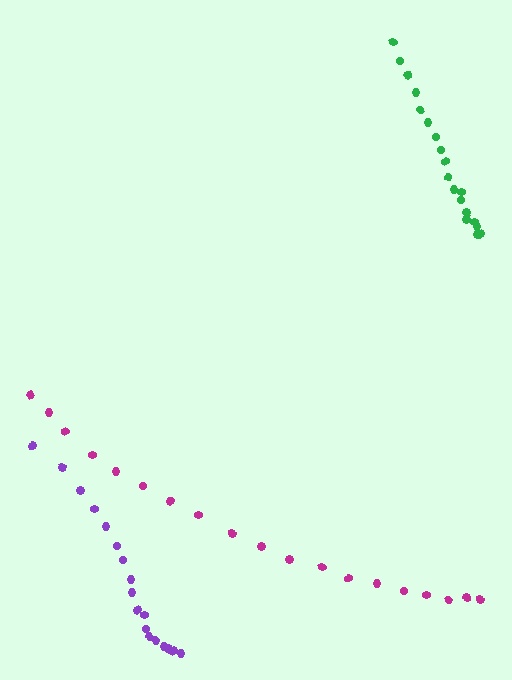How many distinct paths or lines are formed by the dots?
There are 3 distinct paths.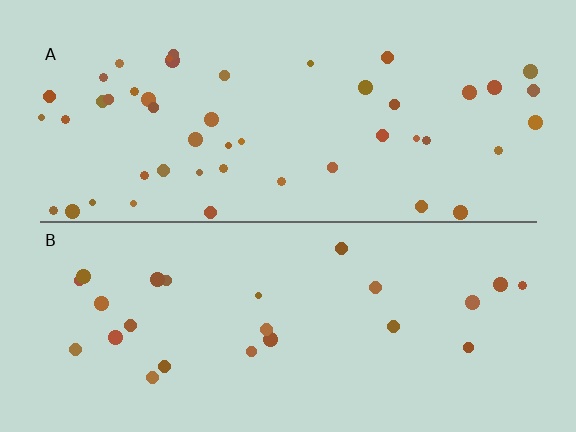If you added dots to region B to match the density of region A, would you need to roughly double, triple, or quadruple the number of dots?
Approximately double.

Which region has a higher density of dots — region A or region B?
A (the top).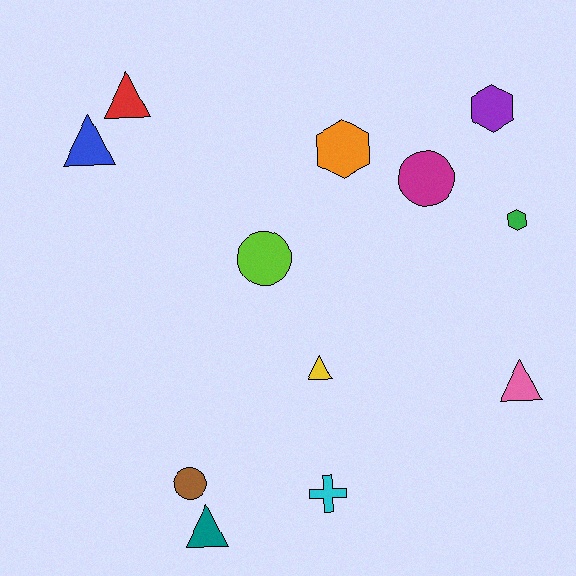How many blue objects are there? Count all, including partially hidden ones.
There is 1 blue object.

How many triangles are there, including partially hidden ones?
There are 5 triangles.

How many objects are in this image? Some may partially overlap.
There are 12 objects.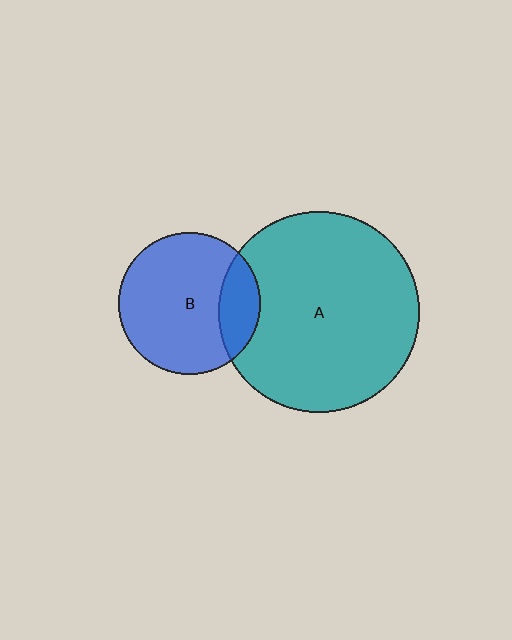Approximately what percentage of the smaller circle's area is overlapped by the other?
Approximately 20%.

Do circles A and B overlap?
Yes.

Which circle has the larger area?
Circle A (teal).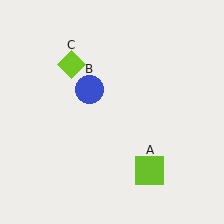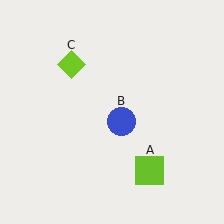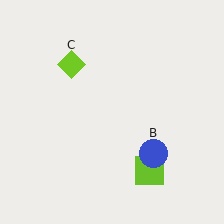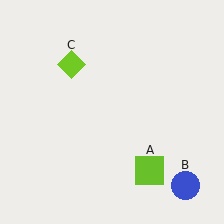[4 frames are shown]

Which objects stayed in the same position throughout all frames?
Lime square (object A) and lime diamond (object C) remained stationary.